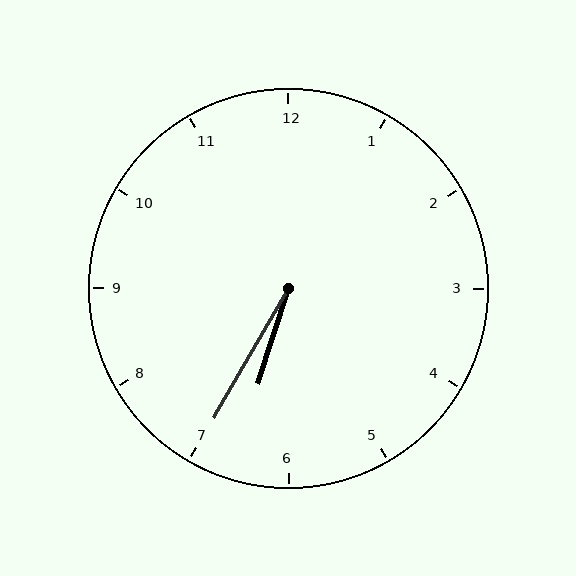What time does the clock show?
6:35.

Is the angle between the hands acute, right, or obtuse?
It is acute.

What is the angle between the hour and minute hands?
Approximately 12 degrees.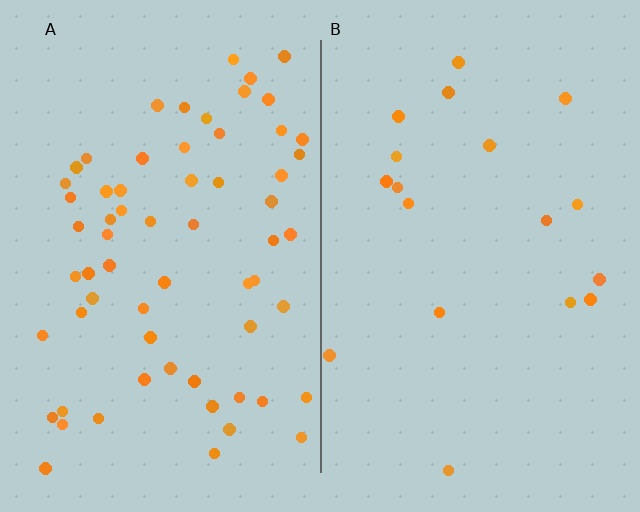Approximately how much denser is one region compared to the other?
Approximately 3.5× — region A over region B.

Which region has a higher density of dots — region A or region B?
A (the left).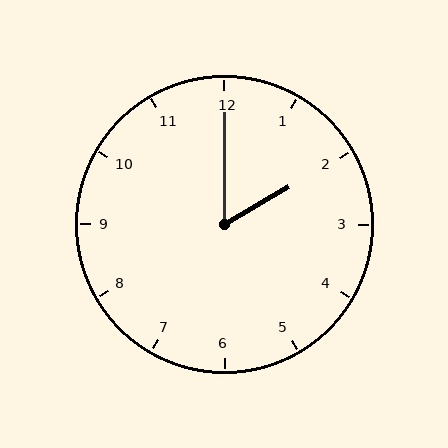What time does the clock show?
2:00.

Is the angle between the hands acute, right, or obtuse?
It is acute.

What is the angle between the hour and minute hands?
Approximately 60 degrees.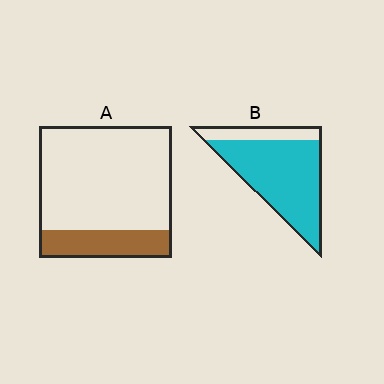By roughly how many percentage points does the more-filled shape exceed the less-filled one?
By roughly 60 percentage points (B over A).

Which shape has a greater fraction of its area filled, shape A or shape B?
Shape B.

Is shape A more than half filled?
No.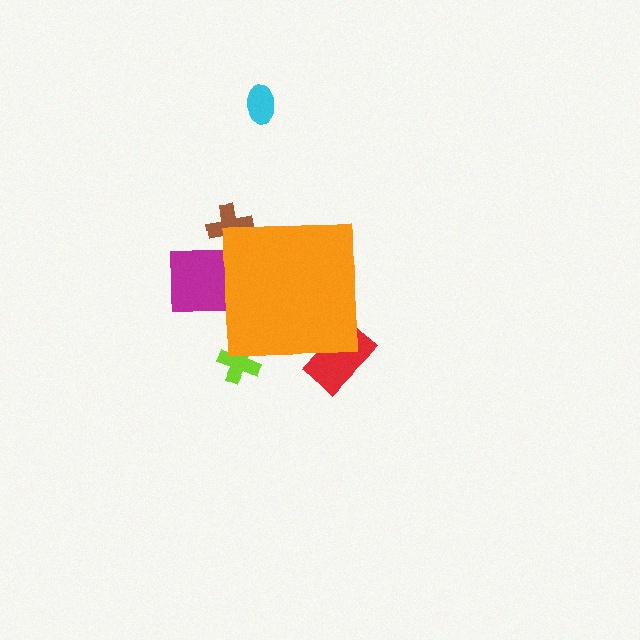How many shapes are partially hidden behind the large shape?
4 shapes are partially hidden.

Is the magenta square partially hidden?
Yes, the magenta square is partially hidden behind the orange square.